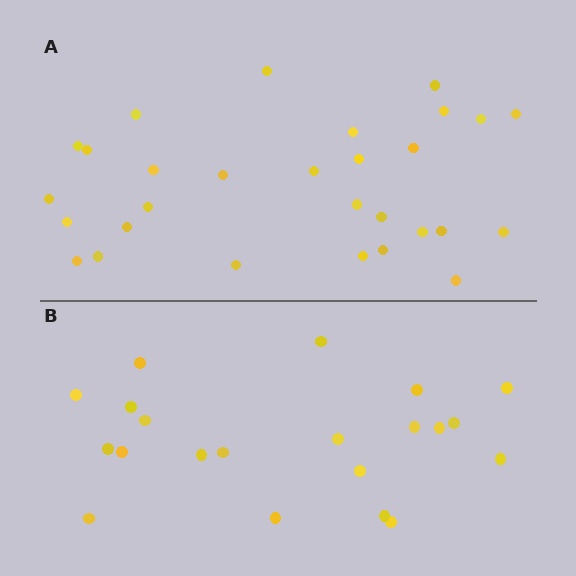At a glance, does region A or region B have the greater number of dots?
Region A (the top region) has more dots.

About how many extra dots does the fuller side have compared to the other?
Region A has roughly 8 or so more dots than region B.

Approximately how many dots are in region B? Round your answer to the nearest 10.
About 20 dots. (The exact count is 21, which rounds to 20.)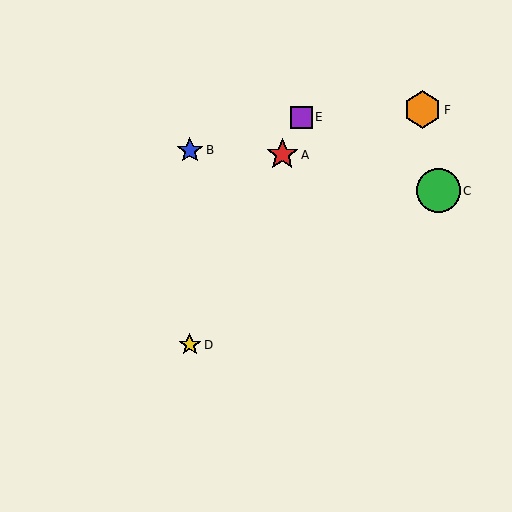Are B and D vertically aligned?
Yes, both are at x≈190.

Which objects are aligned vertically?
Objects B, D are aligned vertically.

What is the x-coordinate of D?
Object D is at x≈190.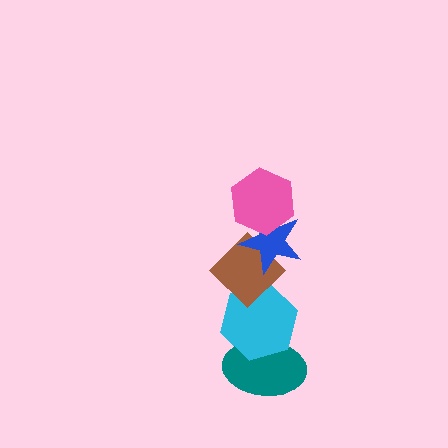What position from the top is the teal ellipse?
The teal ellipse is 5th from the top.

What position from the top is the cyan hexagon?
The cyan hexagon is 4th from the top.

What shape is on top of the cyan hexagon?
The brown diamond is on top of the cyan hexagon.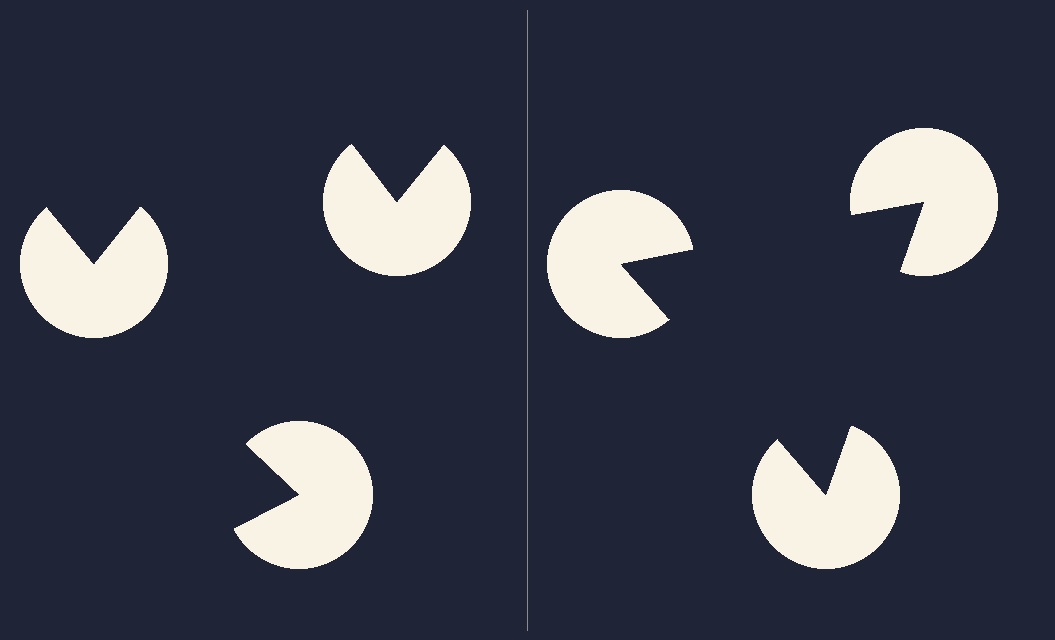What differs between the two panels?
The pac-man discs are positioned identically on both sides; only the wedge orientations differ. On the right they align to a triangle; on the left they are misaligned.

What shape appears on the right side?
An illusory triangle.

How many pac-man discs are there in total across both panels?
6 — 3 on each side.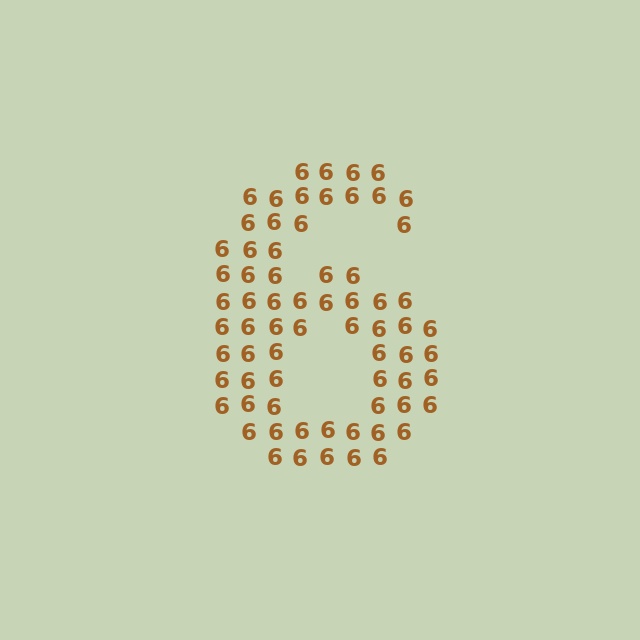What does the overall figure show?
The overall figure shows the digit 6.